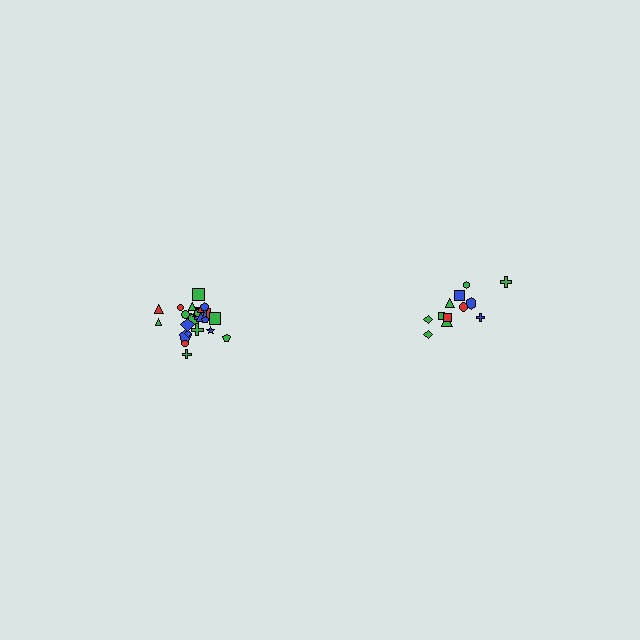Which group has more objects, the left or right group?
The left group.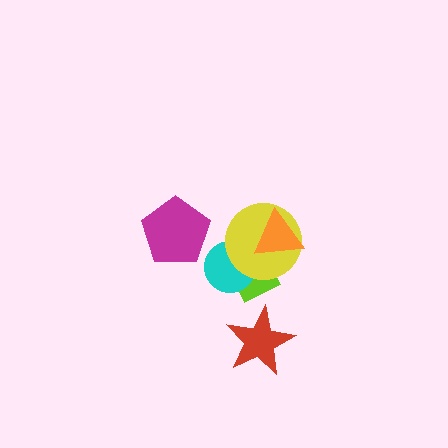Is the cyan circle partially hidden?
Yes, it is partially covered by another shape.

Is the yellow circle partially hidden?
Yes, it is partially covered by another shape.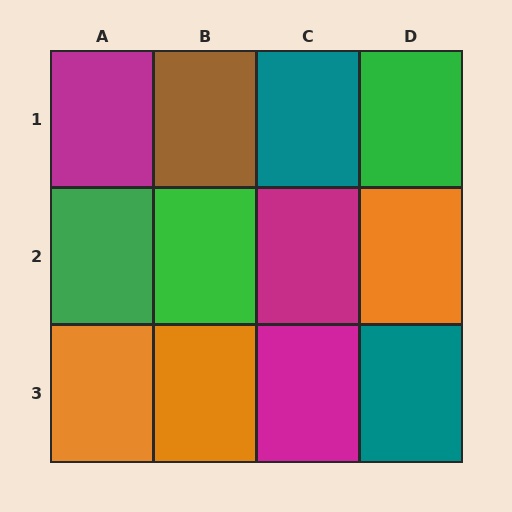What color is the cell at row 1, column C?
Teal.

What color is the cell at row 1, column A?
Magenta.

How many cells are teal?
2 cells are teal.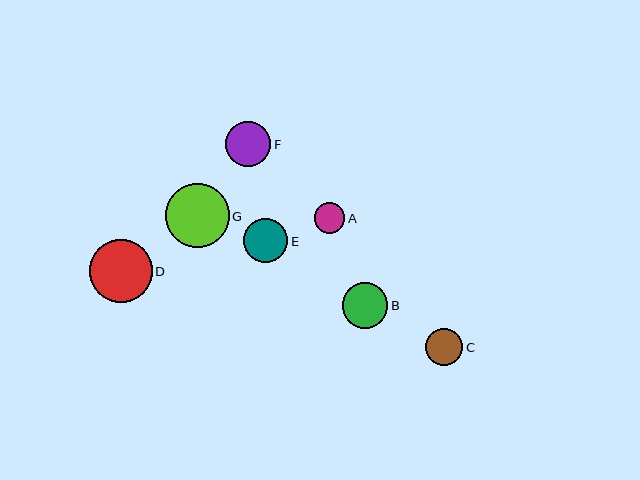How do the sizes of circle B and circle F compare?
Circle B and circle F are approximately the same size.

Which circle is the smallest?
Circle A is the smallest with a size of approximately 30 pixels.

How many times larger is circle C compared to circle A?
Circle C is approximately 1.2 times the size of circle A.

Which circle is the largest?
Circle G is the largest with a size of approximately 63 pixels.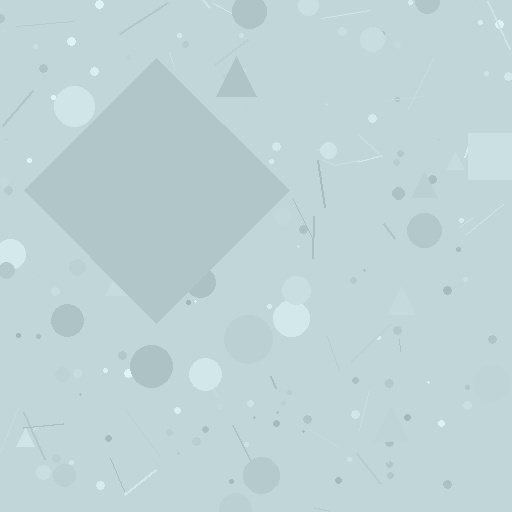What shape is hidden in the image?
A diamond is hidden in the image.